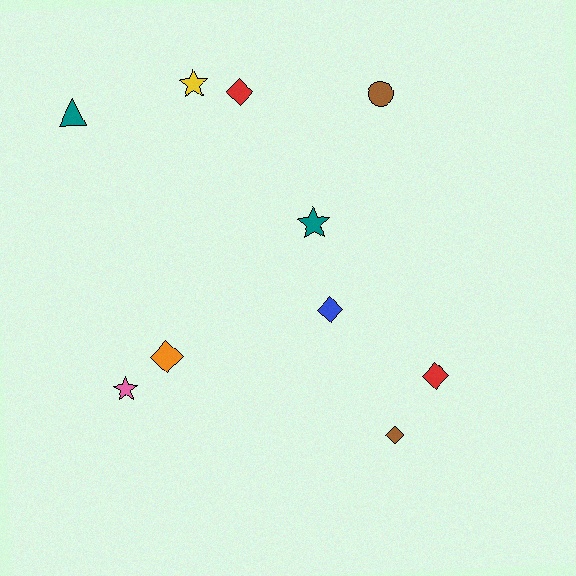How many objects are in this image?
There are 10 objects.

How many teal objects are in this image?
There are 2 teal objects.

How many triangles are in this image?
There is 1 triangle.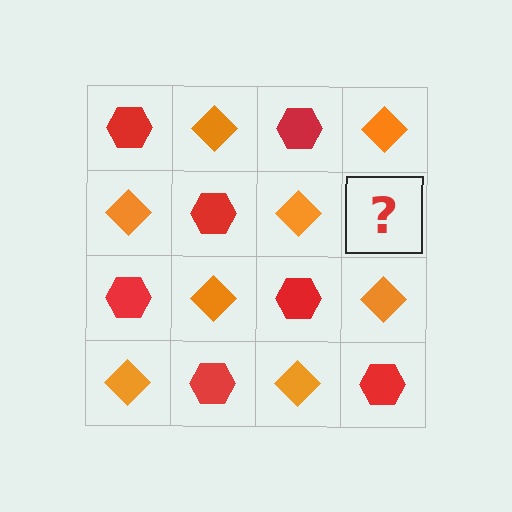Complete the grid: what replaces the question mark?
The question mark should be replaced with a red hexagon.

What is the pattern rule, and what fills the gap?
The rule is that it alternates red hexagon and orange diamond in a checkerboard pattern. The gap should be filled with a red hexagon.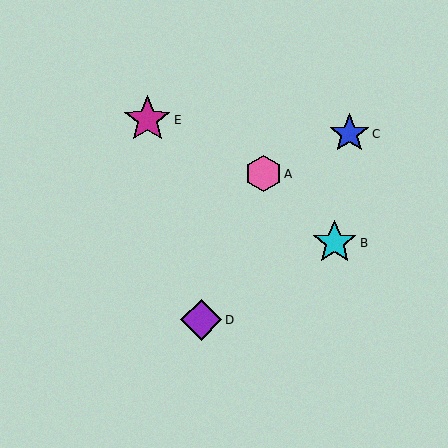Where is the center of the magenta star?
The center of the magenta star is at (147, 120).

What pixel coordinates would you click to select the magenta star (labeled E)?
Click at (147, 120) to select the magenta star E.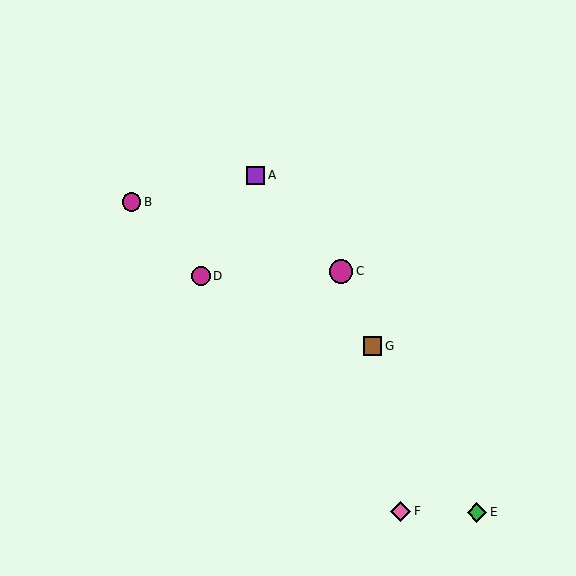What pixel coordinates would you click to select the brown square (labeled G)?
Click at (373, 346) to select the brown square G.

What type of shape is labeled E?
Shape E is a green diamond.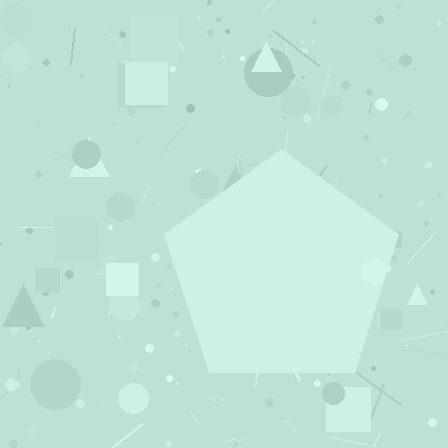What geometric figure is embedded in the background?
A pentagon is embedded in the background.